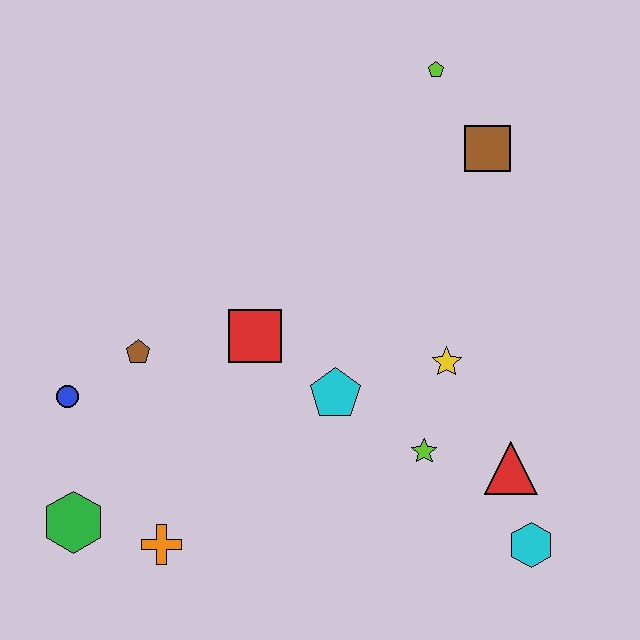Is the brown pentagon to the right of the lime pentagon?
No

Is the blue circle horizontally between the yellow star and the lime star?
No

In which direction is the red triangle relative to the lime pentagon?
The red triangle is below the lime pentagon.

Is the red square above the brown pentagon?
Yes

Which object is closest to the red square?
The cyan pentagon is closest to the red square.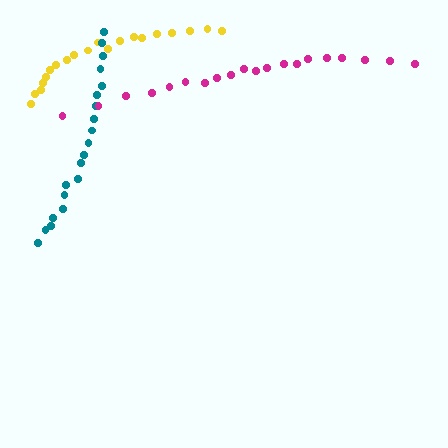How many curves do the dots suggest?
There are 3 distinct paths.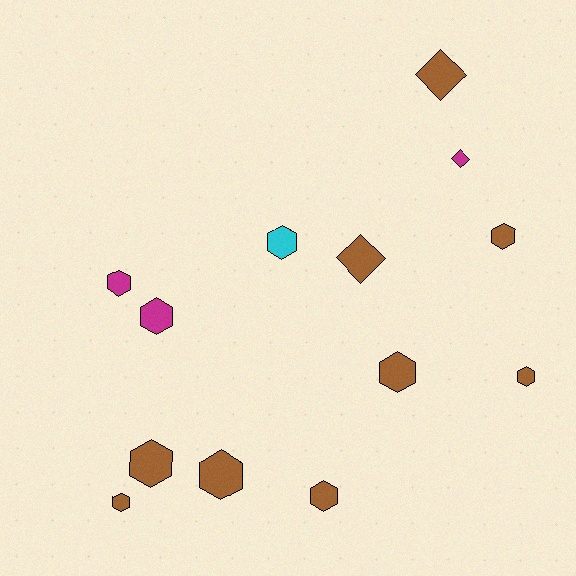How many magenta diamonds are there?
There is 1 magenta diamond.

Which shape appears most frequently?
Hexagon, with 10 objects.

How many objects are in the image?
There are 13 objects.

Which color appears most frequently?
Brown, with 9 objects.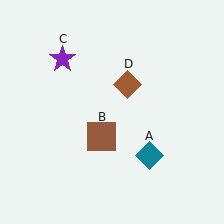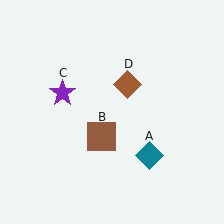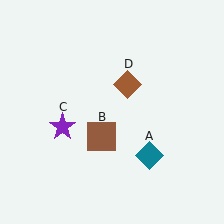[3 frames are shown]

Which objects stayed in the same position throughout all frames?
Teal diamond (object A) and brown square (object B) and brown diamond (object D) remained stationary.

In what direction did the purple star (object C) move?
The purple star (object C) moved down.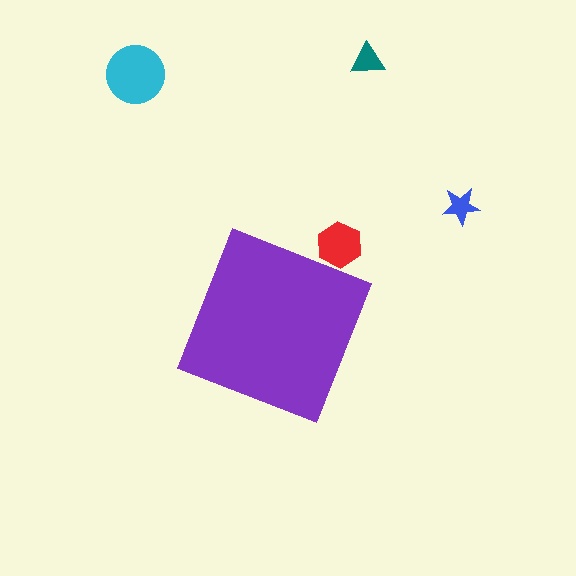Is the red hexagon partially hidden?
Yes, the red hexagon is partially hidden behind the purple diamond.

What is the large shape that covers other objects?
A purple diamond.